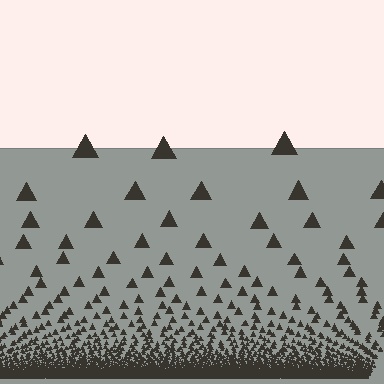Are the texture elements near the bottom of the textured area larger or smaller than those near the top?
Smaller. The gradient is inverted — elements near the bottom are smaller and denser.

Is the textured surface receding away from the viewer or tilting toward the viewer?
The surface appears to tilt toward the viewer. Texture elements get larger and sparser toward the top.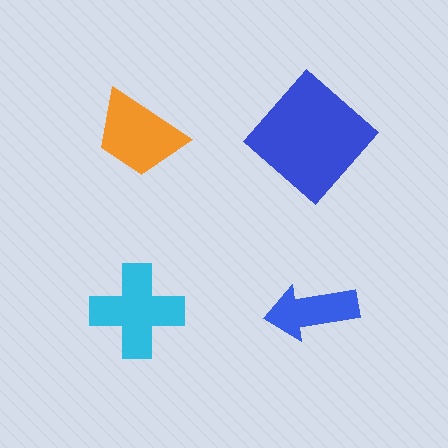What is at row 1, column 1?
An orange trapezoid.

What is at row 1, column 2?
A blue diamond.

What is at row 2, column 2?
A blue arrow.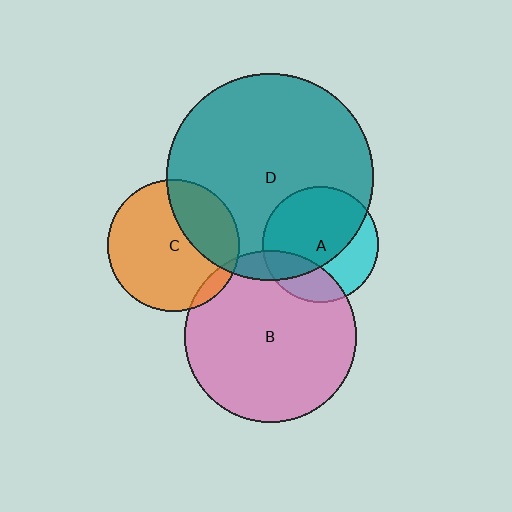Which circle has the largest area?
Circle D (teal).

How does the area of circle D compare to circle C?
Approximately 2.4 times.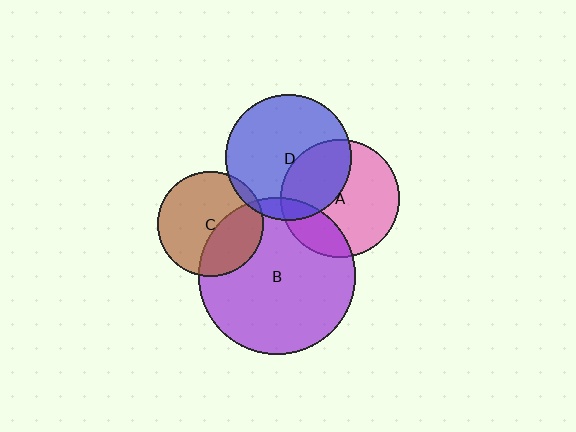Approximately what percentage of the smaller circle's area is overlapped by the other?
Approximately 35%.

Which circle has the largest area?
Circle B (purple).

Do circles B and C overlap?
Yes.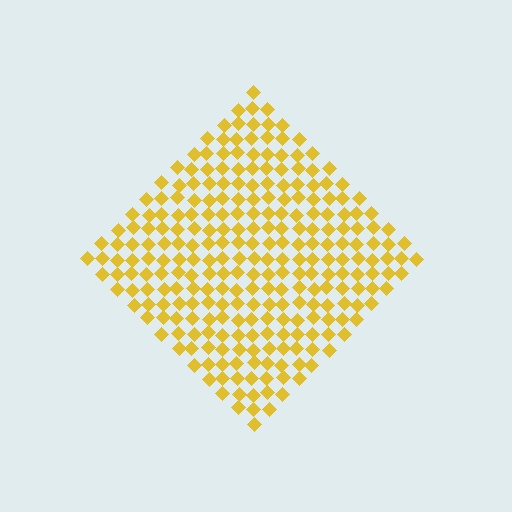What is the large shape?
The large shape is a diamond.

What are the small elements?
The small elements are diamonds.